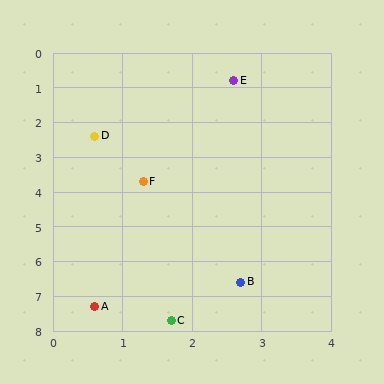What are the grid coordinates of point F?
Point F is at approximately (1.3, 3.7).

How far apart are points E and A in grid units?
Points E and A are about 6.8 grid units apart.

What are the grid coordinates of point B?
Point B is at approximately (2.7, 6.6).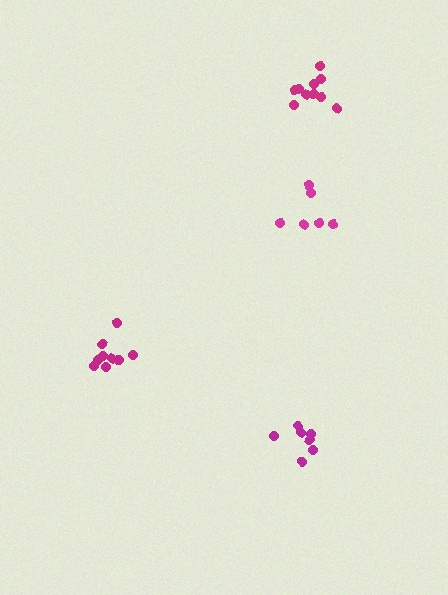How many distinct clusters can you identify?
There are 4 distinct clusters.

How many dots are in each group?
Group 1: 10 dots, Group 2: 7 dots, Group 3: 10 dots, Group 4: 7 dots (34 total).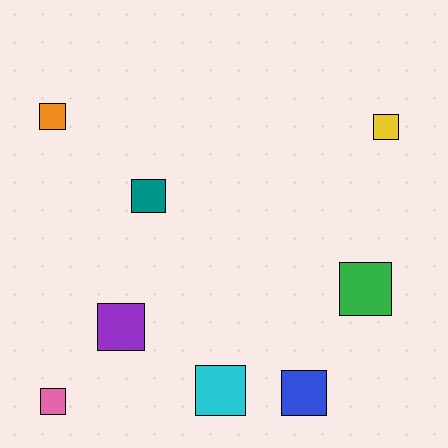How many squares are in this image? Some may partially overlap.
There are 8 squares.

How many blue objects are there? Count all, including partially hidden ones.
There is 1 blue object.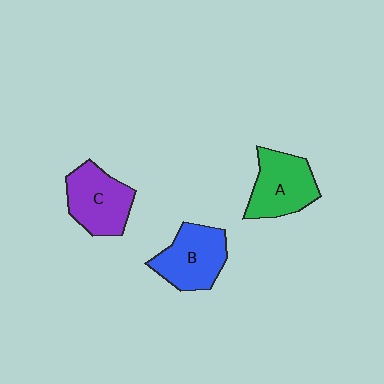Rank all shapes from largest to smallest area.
From largest to smallest: B (blue), A (green), C (purple).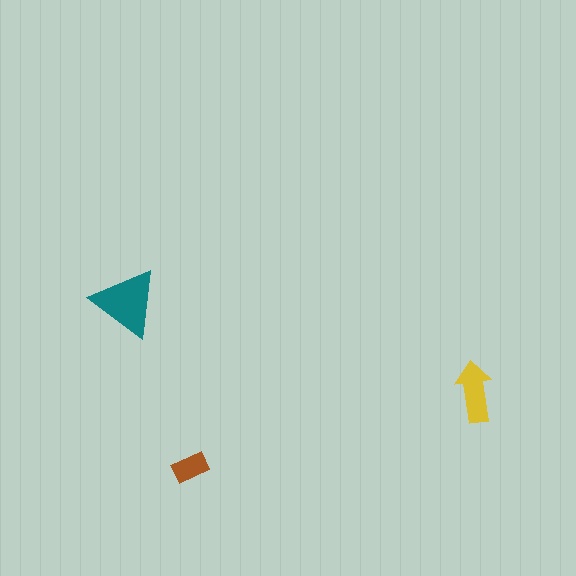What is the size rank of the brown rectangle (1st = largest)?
3rd.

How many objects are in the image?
There are 3 objects in the image.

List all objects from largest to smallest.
The teal triangle, the yellow arrow, the brown rectangle.